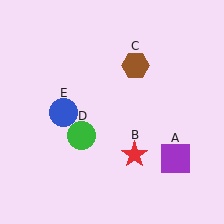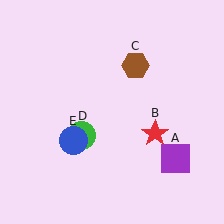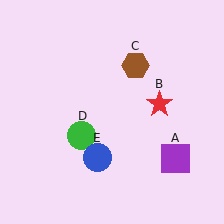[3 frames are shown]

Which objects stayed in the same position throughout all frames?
Purple square (object A) and brown hexagon (object C) and green circle (object D) remained stationary.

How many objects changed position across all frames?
2 objects changed position: red star (object B), blue circle (object E).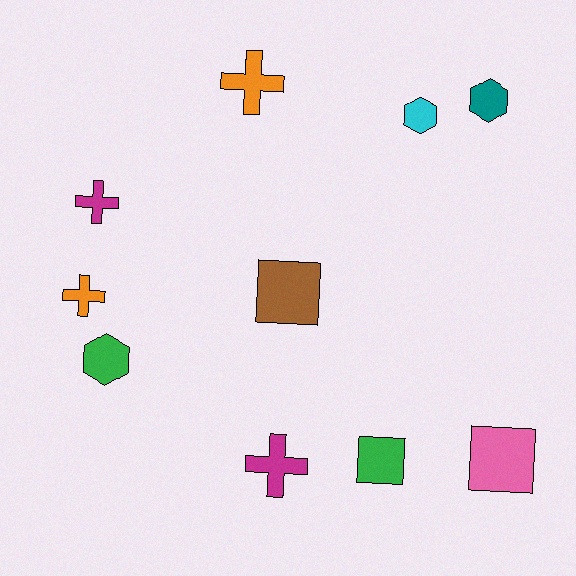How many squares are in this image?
There are 3 squares.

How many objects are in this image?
There are 10 objects.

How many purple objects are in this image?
There are no purple objects.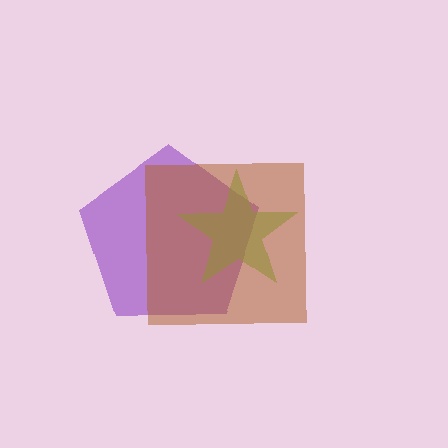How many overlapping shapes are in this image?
There are 3 overlapping shapes in the image.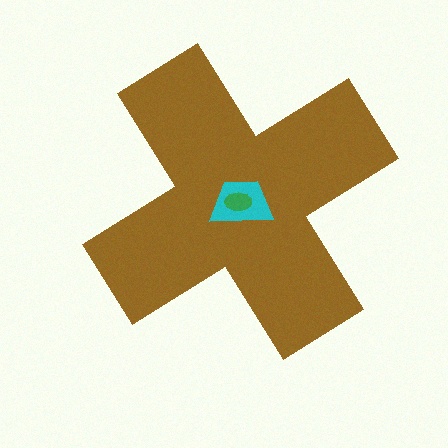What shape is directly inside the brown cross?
The cyan trapezoid.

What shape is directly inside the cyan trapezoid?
The green ellipse.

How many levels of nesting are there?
3.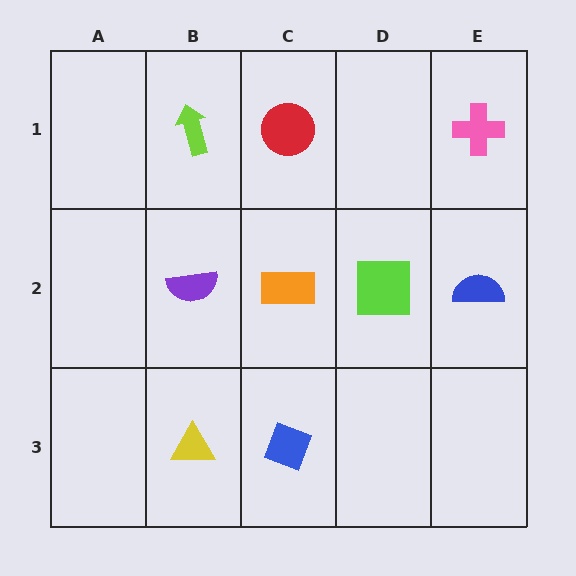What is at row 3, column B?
A yellow triangle.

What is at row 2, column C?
An orange rectangle.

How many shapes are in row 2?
4 shapes.